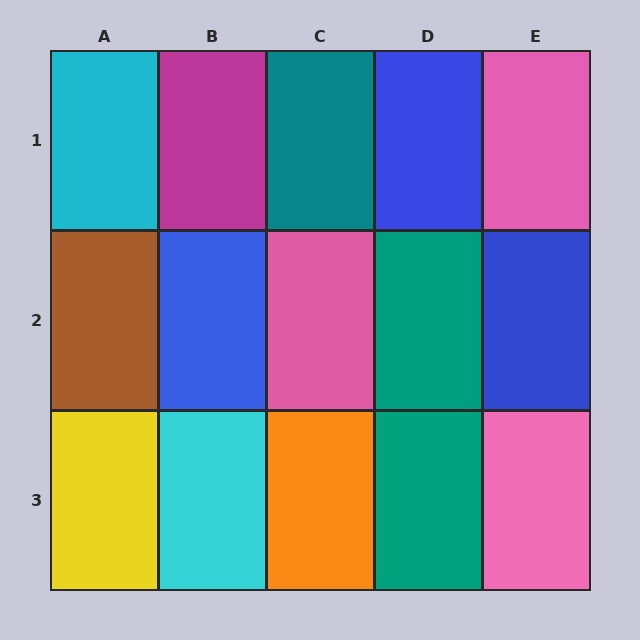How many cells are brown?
1 cell is brown.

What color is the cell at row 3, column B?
Cyan.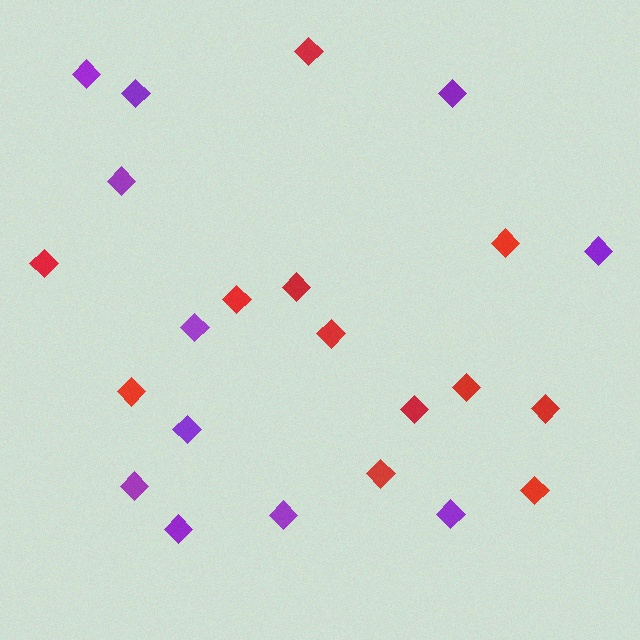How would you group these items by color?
There are 2 groups: one group of purple diamonds (11) and one group of red diamonds (12).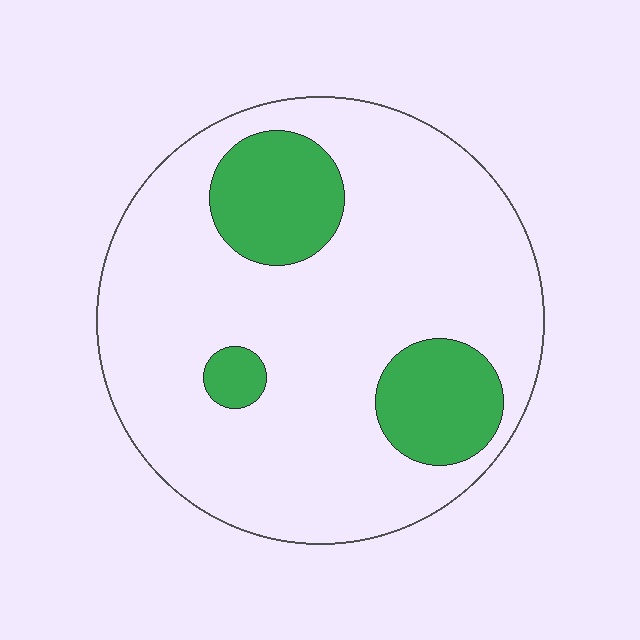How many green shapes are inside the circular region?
3.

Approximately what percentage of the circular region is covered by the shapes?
Approximately 20%.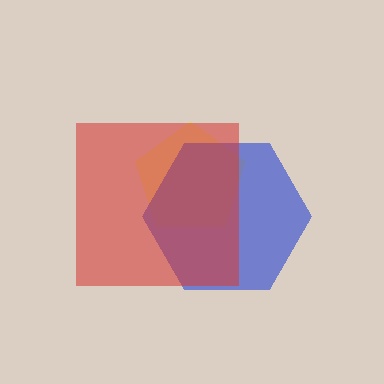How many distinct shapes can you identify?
There are 3 distinct shapes: a yellow pentagon, a blue hexagon, a red square.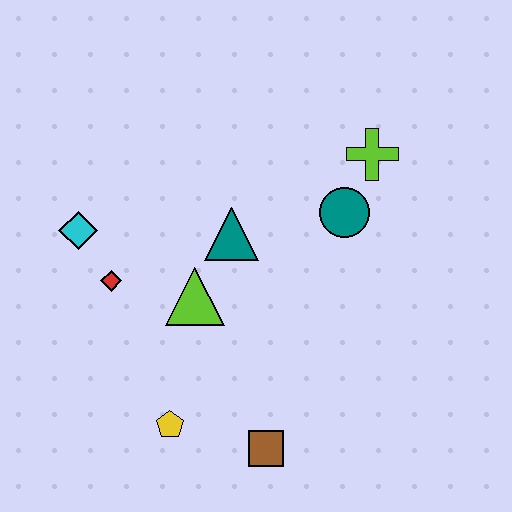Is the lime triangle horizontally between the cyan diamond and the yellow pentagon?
No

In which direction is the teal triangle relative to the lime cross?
The teal triangle is to the left of the lime cross.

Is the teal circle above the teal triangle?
Yes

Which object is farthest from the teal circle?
The yellow pentagon is farthest from the teal circle.